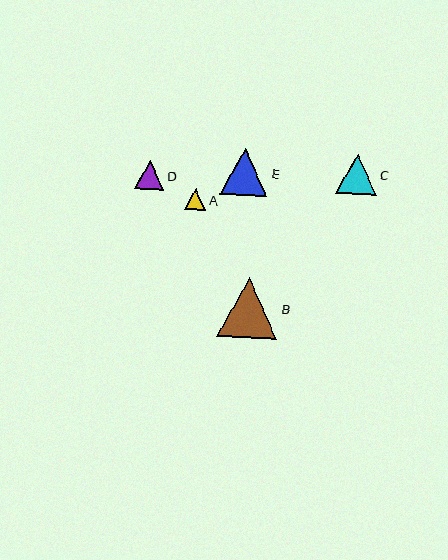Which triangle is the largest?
Triangle B is the largest with a size of approximately 60 pixels.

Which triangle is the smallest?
Triangle A is the smallest with a size of approximately 22 pixels.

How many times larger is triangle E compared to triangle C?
Triangle E is approximately 1.2 times the size of triangle C.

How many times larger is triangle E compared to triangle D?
Triangle E is approximately 1.6 times the size of triangle D.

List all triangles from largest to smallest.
From largest to smallest: B, E, C, D, A.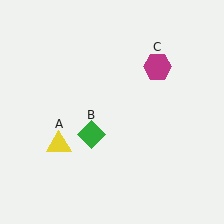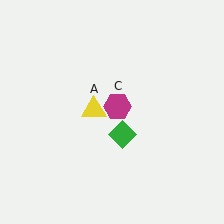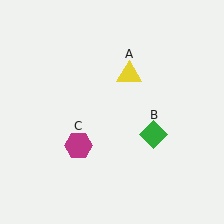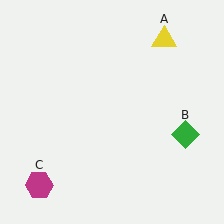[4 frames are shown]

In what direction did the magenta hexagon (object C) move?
The magenta hexagon (object C) moved down and to the left.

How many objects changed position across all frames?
3 objects changed position: yellow triangle (object A), green diamond (object B), magenta hexagon (object C).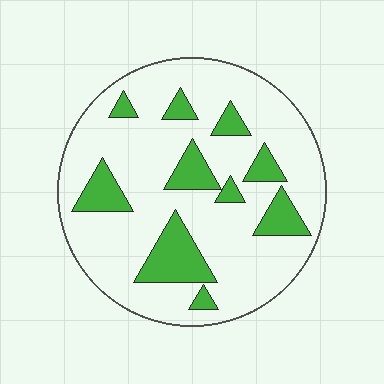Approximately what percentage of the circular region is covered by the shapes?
Approximately 20%.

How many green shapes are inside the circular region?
10.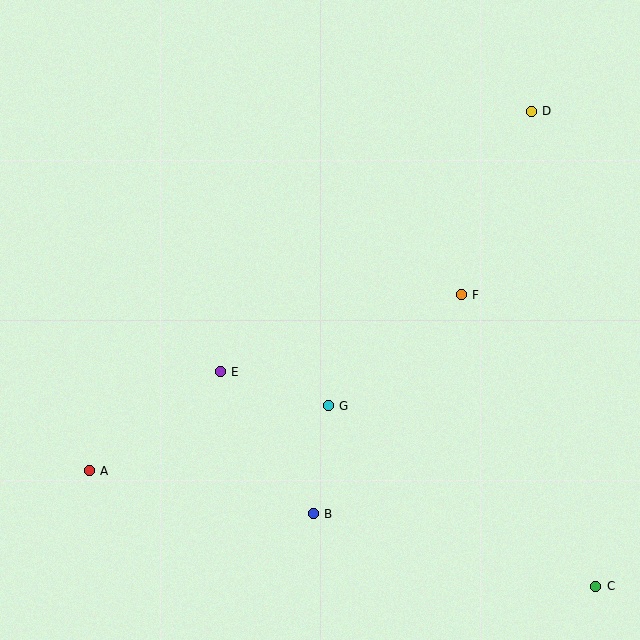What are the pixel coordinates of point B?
Point B is at (313, 514).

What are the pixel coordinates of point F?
Point F is at (461, 295).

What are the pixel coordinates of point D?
Point D is at (531, 111).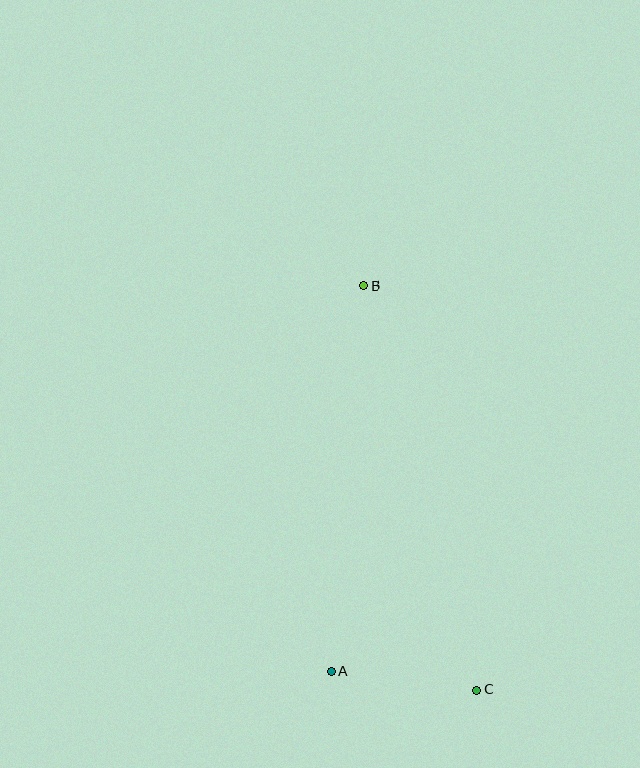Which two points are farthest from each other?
Points B and C are farthest from each other.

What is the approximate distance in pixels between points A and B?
The distance between A and B is approximately 387 pixels.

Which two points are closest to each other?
Points A and C are closest to each other.